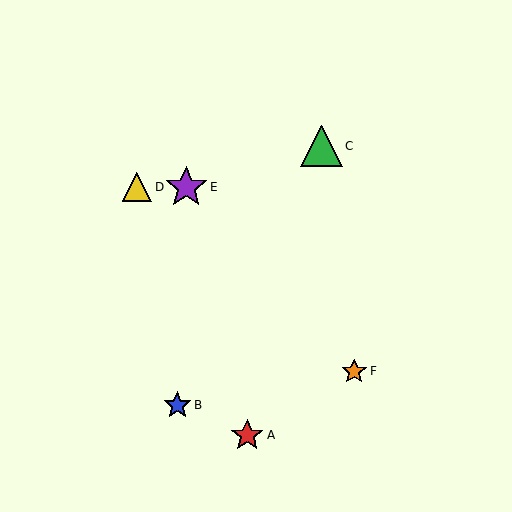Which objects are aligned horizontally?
Objects D, E are aligned horizontally.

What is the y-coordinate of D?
Object D is at y≈187.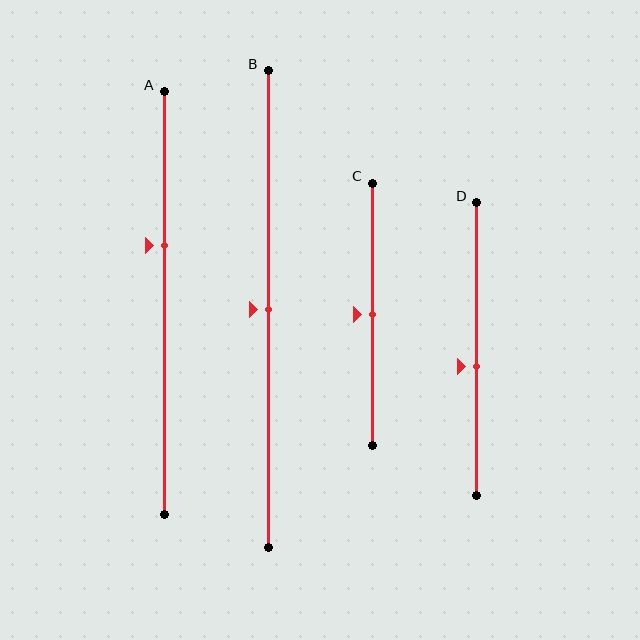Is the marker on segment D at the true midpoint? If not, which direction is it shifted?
No, the marker on segment D is shifted downward by about 6% of the segment length.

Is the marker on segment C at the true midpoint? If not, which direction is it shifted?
Yes, the marker on segment C is at the true midpoint.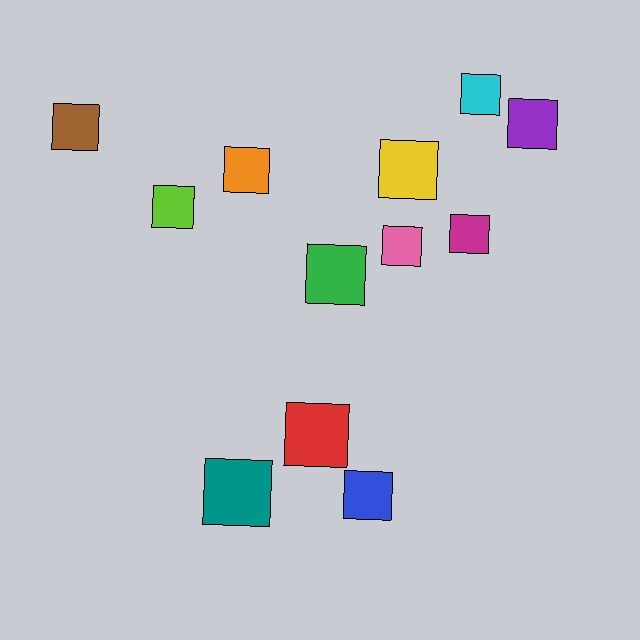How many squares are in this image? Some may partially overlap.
There are 12 squares.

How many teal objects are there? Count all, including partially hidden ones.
There is 1 teal object.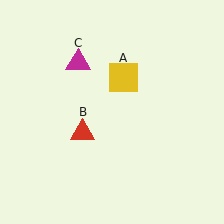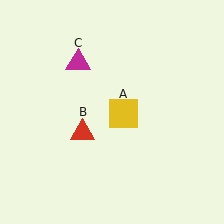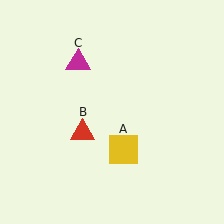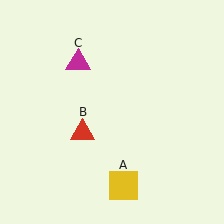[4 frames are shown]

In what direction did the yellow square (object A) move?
The yellow square (object A) moved down.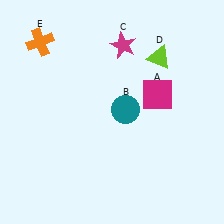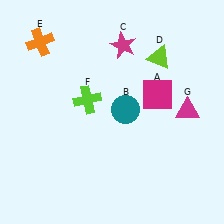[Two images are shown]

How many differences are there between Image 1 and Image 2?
There are 2 differences between the two images.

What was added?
A lime cross (F), a magenta triangle (G) were added in Image 2.